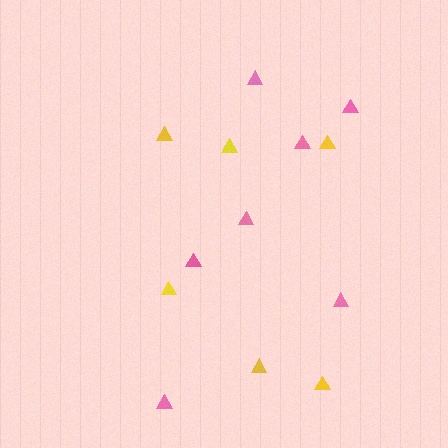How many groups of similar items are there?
There are 2 groups: one group of pink triangles (7) and one group of yellow triangles (6).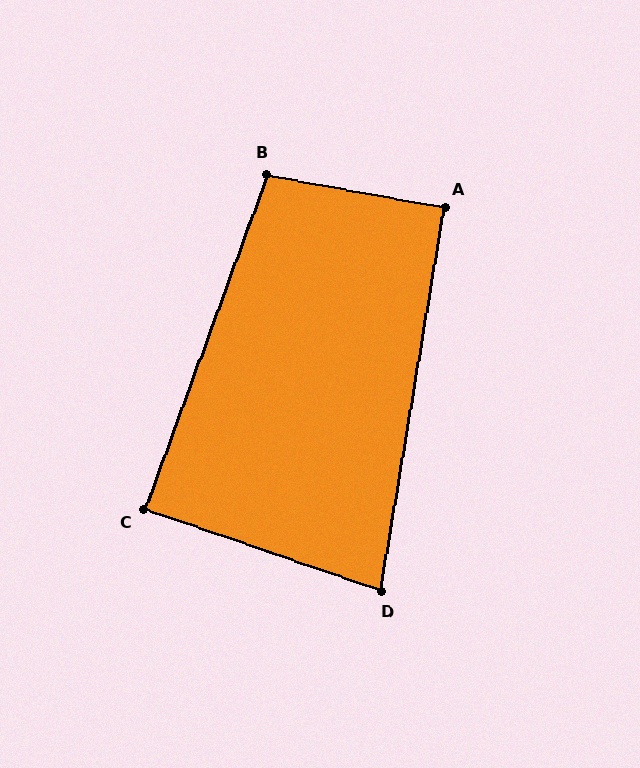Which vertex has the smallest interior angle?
D, at approximately 80 degrees.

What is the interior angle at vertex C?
Approximately 89 degrees (approximately right).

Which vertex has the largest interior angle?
B, at approximately 100 degrees.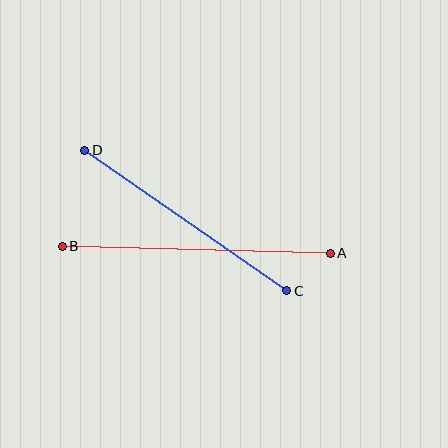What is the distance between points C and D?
The distance is approximately 246 pixels.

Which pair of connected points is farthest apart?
Points A and B are farthest apart.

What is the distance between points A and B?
The distance is approximately 268 pixels.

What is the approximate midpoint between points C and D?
The midpoint is at approximately (186, 221) pixels.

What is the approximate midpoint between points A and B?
The midpoint is at approximately (196, 250) pixels.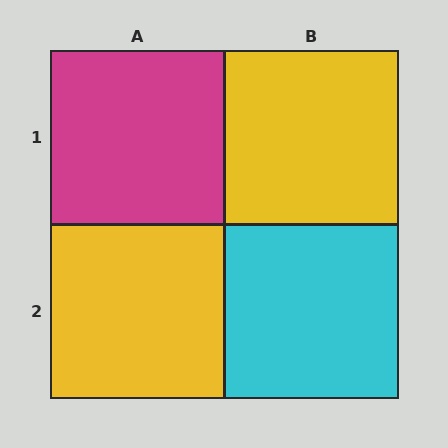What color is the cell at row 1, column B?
Yellow.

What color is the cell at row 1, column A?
Magenta.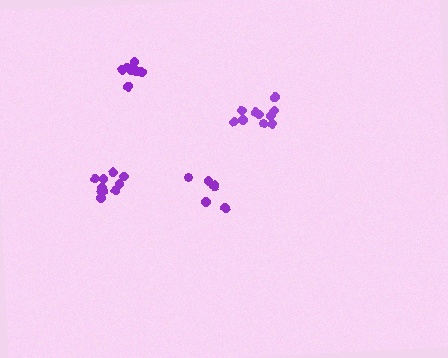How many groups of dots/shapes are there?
There are 4 groups.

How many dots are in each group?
Group 1: 6 dots, Group 2: 10 dots, Group 3: 8 dots, Group 4: 10 dots (34 total).